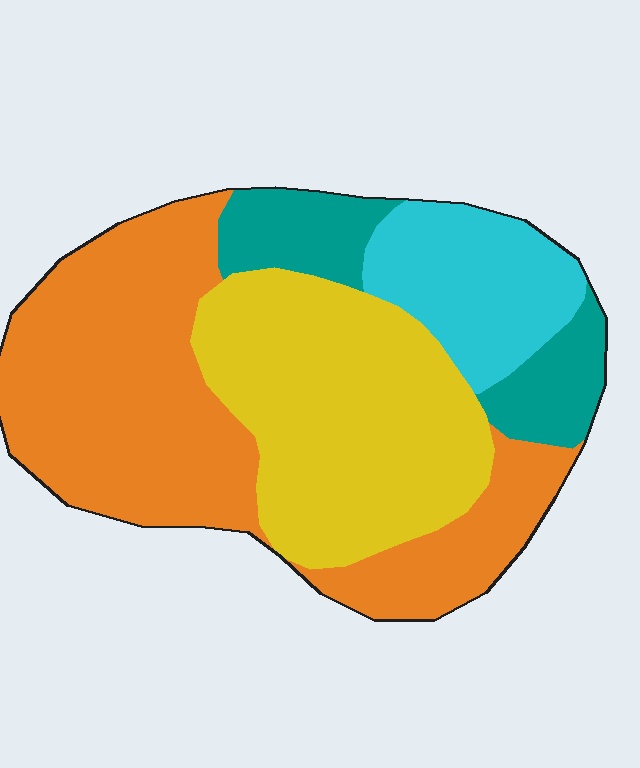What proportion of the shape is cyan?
Cyan takes up less than a sixth of the shape.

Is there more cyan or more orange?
Orange.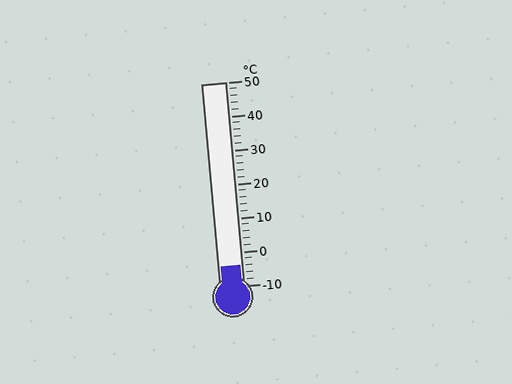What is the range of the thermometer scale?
The thermometer scale ranges from -10°C to 50°C.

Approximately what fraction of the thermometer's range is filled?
The thermometer is filled to approximately 10% of its range.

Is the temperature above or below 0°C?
The temperature is below 0°C.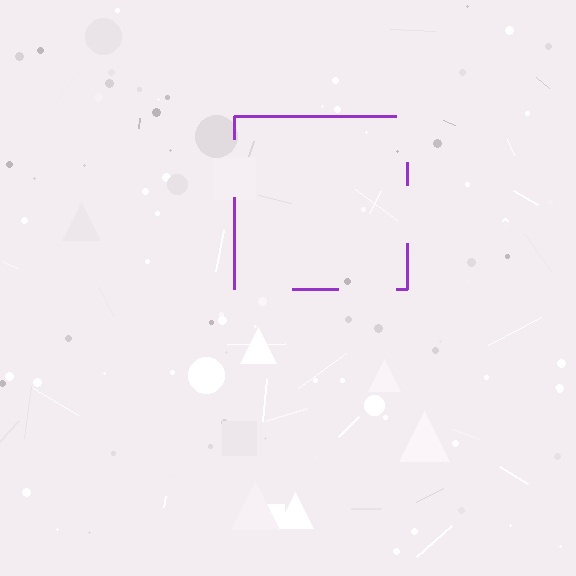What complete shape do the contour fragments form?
The contour fragments form a square.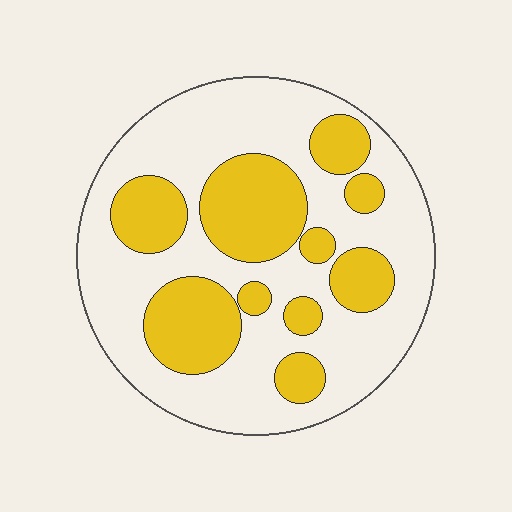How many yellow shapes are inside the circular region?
10.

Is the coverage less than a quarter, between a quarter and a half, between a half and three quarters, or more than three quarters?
Between a quarter and a half.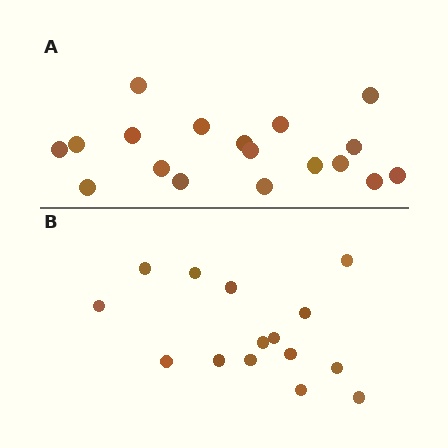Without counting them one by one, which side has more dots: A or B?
Region A (the top region) has more dots.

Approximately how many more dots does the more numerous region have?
Region A has just a few more — roughly 2 or 3 more dots than region B.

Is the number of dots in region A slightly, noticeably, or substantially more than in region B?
Region A has only slightly more — the two regions are fairly close. The ratio is roughly 1.2 to 1.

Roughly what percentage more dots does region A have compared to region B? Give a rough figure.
About 20% more.